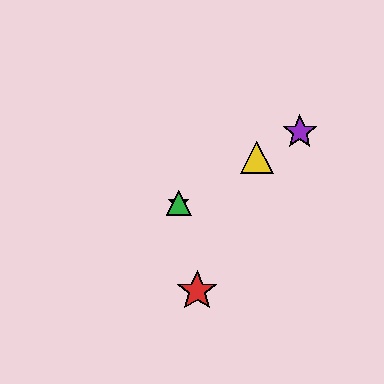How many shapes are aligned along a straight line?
4 shapes (the blue star, the green triangle, the yellow triangle, the purple star) are aligned along a straight line.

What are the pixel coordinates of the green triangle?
The green triangle is at (179, 203).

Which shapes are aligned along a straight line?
The blue star, the green triangle, the yellow triangle, the purple star are aligned along a straight line.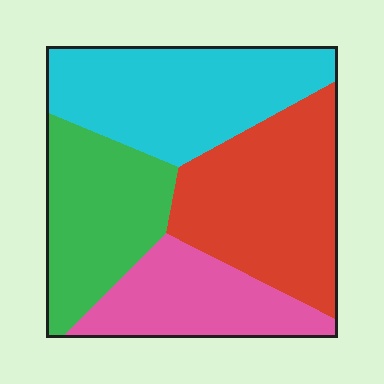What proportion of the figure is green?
Green covers 22% of the figure.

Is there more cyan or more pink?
Cyan.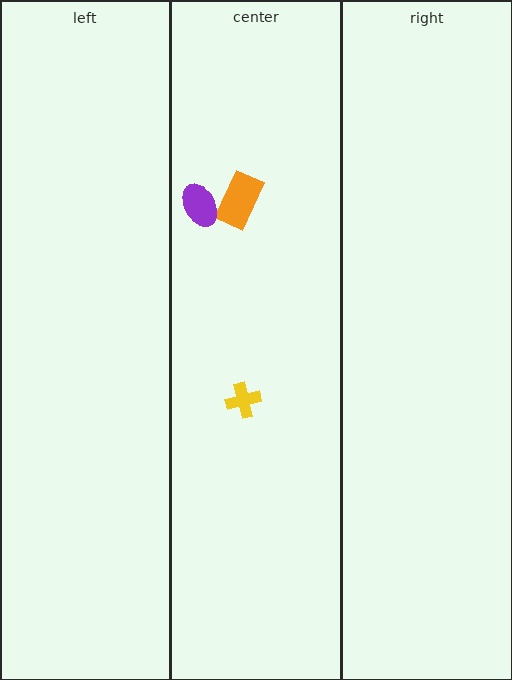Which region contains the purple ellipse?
The center region.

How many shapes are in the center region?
3.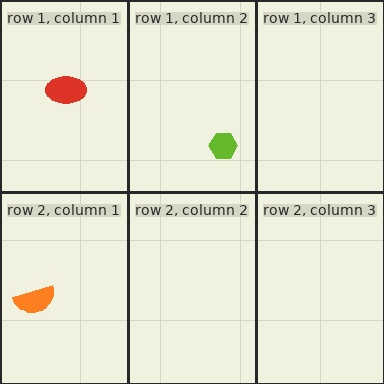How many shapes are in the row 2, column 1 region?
1.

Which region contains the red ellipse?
The row 1, column 1 region.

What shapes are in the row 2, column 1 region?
The orange semicircle.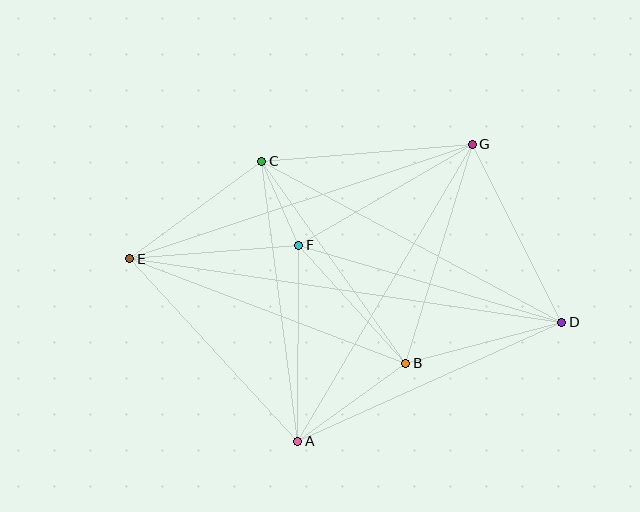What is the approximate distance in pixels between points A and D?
The distance between A and D is approximately 290 pixels.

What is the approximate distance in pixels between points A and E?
The distance between A and E is approximately 248 pixels.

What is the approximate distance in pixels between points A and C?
The distance between A and C is approximately 282 pixels.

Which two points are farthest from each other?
Points D and E are farthest from each other.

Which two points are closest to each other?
Points C and F are closest to each other.